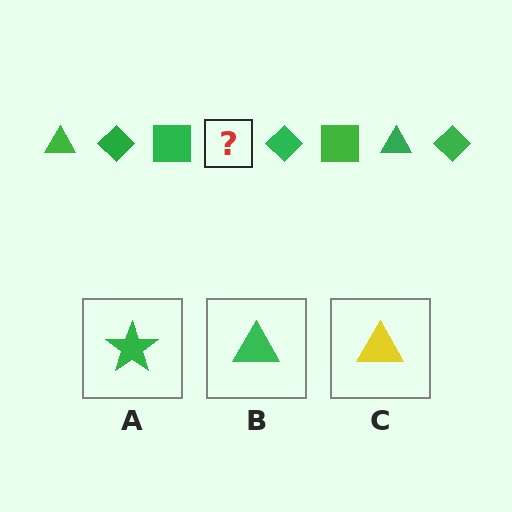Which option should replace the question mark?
Option B.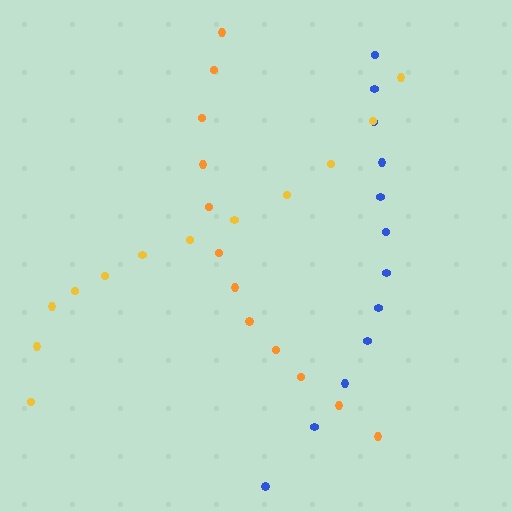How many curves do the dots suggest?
There are 3 distinct paths.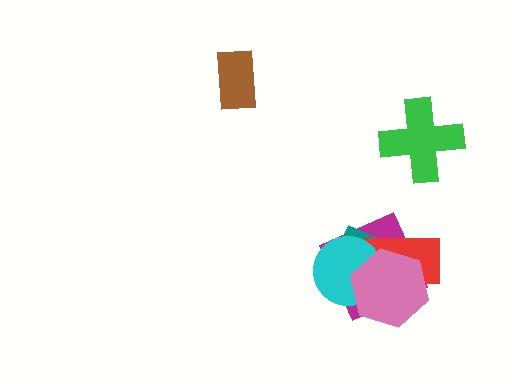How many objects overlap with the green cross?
0 objects overlap with the green cross.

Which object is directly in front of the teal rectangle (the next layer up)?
The red rectangle is directly in front of the teal rectangle.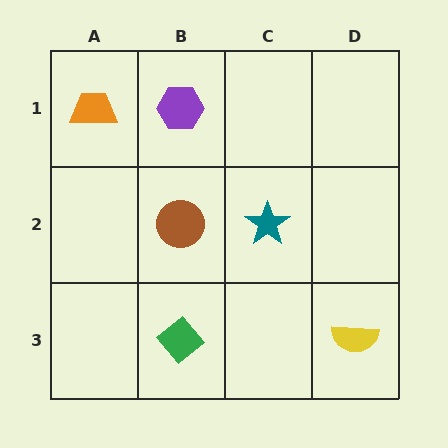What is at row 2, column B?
A brown circle.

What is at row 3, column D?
A yellow semicircle.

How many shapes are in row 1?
2 shapes.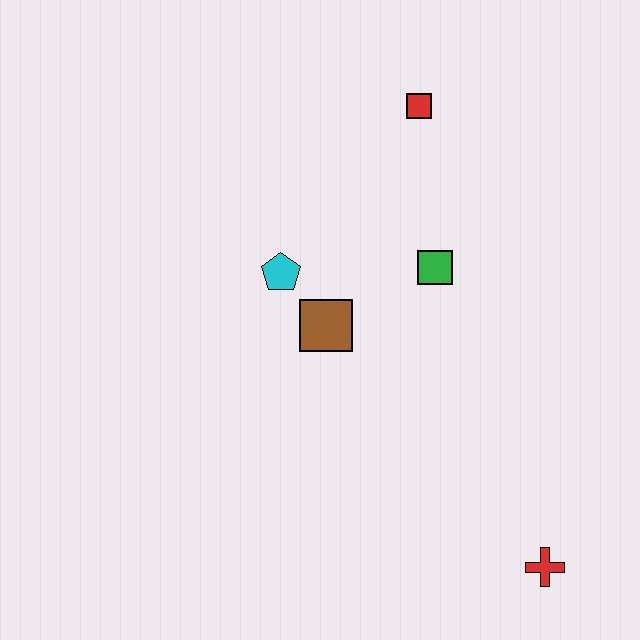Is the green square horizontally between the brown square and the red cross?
Yes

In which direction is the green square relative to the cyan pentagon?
The green square is to the right of the cyan pentagon.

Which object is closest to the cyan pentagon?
The brown square is closest to the cyan pentagon.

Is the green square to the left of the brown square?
No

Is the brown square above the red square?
No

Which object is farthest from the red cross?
The red square is farthest from the red cross.